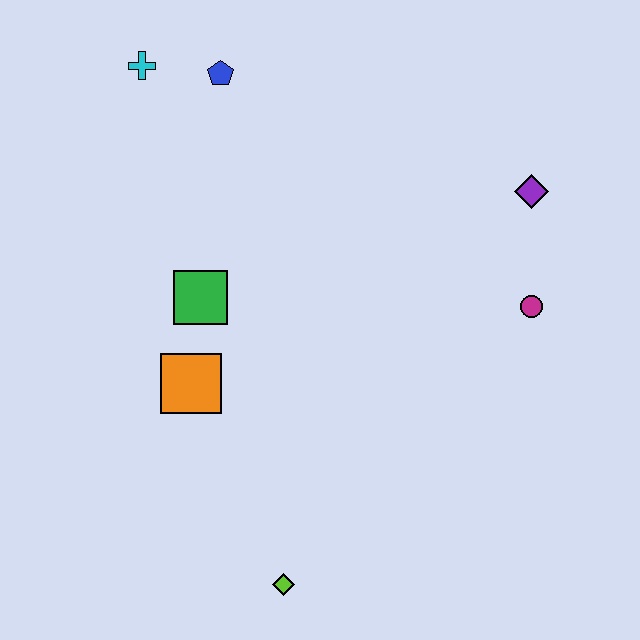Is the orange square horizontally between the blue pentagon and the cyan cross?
Yes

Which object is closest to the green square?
The orange square is closest to the green square.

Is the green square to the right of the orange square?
Yes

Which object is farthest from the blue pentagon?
The lime diamond is farthest from the blue pentagon.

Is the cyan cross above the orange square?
Yes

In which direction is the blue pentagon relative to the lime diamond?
The blue pentagon is above the lime diamond.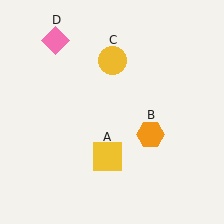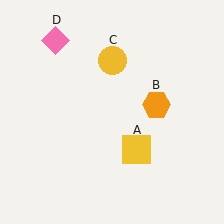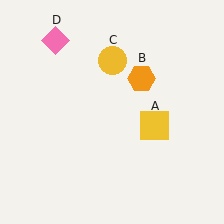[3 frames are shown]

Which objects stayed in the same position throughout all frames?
Yellow circle (object C) and pink diamond (object D) remained stationary.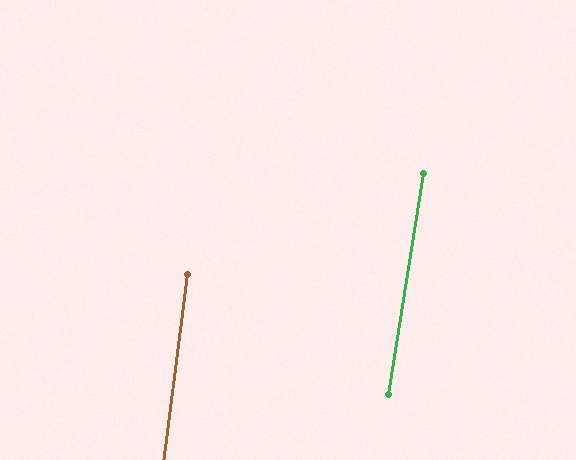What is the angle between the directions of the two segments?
Approximately 2 degrees.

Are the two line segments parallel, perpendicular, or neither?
Parallel — their directions differ by only 1.8°.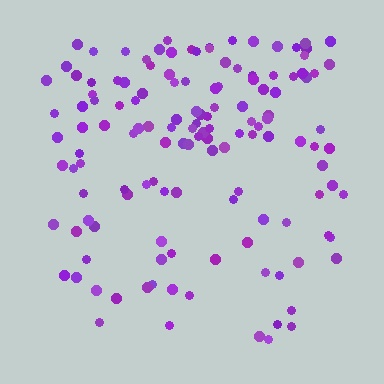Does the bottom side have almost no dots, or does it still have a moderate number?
Still a moderate number, just noticeably fewer than the top.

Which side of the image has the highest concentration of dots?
The top.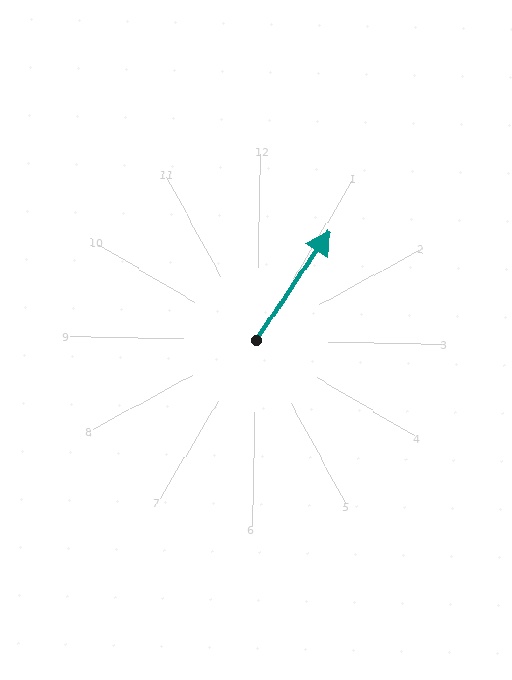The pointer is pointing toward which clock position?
Roughly 1 o'clock.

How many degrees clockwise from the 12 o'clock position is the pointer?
Approximately 33 degrees.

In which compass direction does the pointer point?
Northeast.